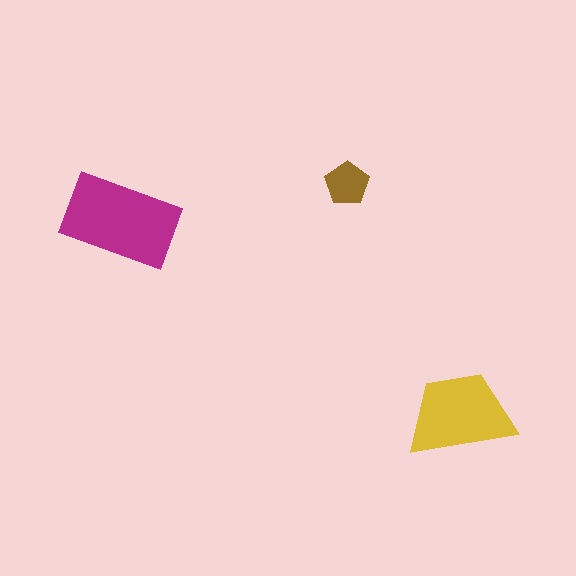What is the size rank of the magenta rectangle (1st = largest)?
1st.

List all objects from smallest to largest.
The brown pentagon, the yellow trapezoid, the magenta rectangle.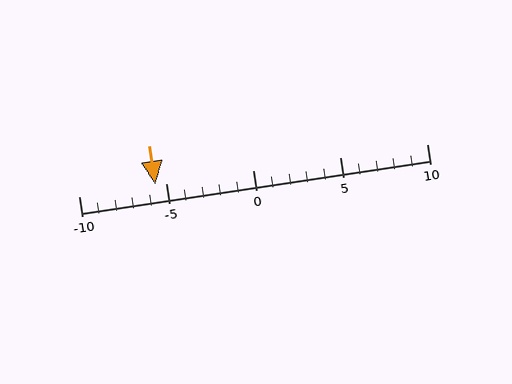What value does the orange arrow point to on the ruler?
The orange arrow points to approximately -6.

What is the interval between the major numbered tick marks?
The major tick marks are spaced 5 units apart.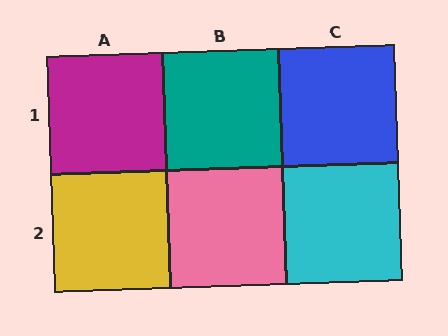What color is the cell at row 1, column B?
Teal.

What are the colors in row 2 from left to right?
Yellow, pink, cyan.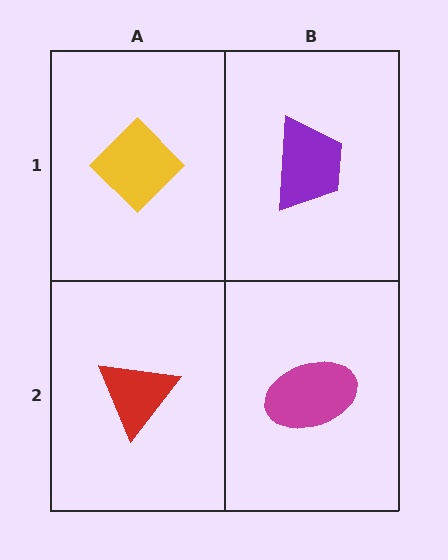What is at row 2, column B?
A magenta ellipse.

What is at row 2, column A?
A red triangle.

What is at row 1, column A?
A yellow diamond.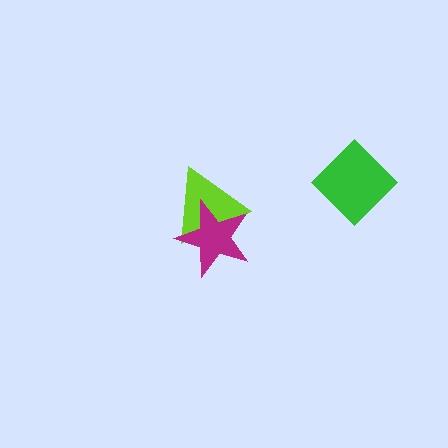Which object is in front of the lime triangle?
The magenta star is in front of the lime triangle.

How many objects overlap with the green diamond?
0 objects overlap with the green diamond.